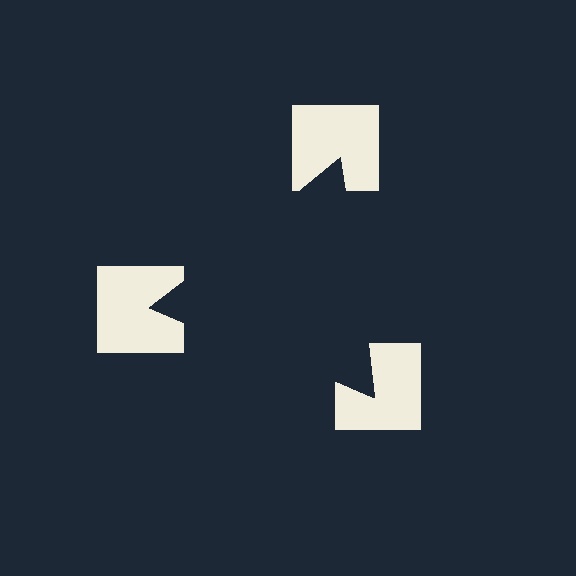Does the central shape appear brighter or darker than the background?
It typically appears slightly darker than the background, even though no actual brightness change is drawn.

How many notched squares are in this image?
There are 3 — one at each vertex of the illusory triangle.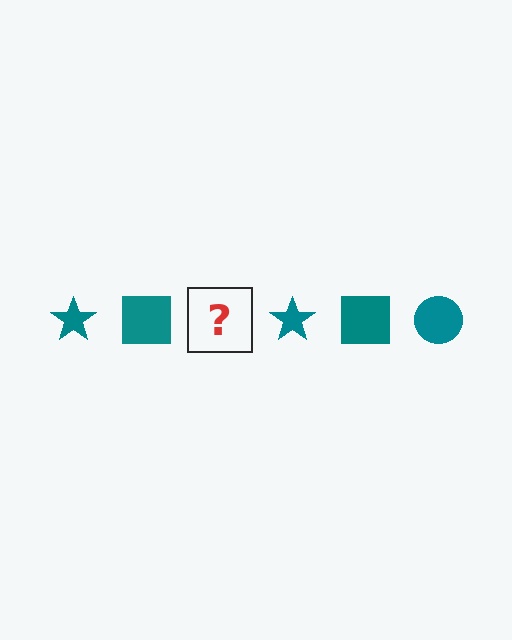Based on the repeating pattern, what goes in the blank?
The blank should be a teal circle.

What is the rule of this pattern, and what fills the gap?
The rule is that the pattern cycles through star, square, circle shapes in teal. The gap should be filled with a teal circle.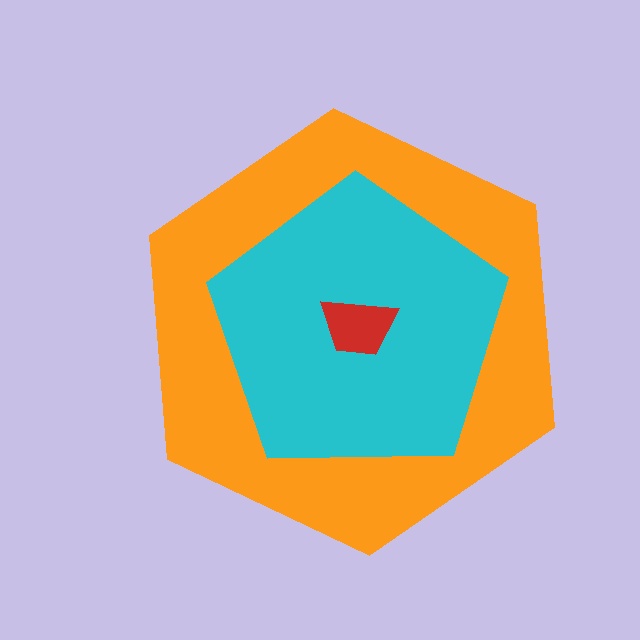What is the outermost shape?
The orange hexagon.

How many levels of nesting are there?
3.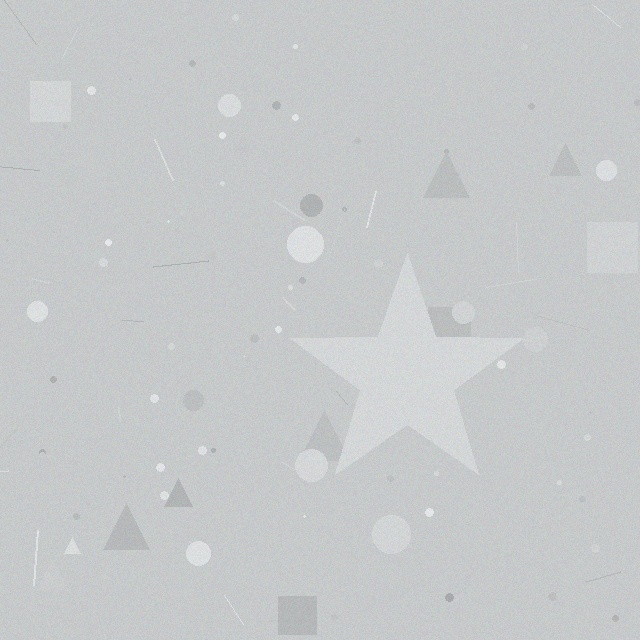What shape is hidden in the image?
A star is hidden in the image.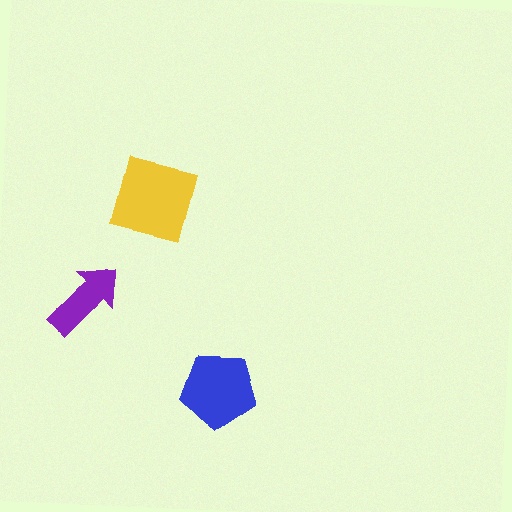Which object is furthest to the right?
The blue pentagon is rightmost.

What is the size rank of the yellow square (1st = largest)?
1st.